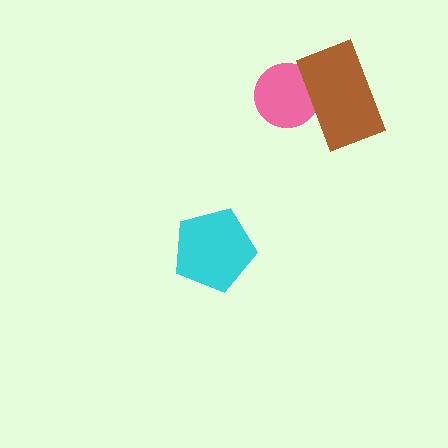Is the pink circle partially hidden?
Yes, it is partially covered by another shape.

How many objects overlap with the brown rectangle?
1 object overlaps with the brown rectangle.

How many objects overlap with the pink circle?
1 object overlaps with the pink circle.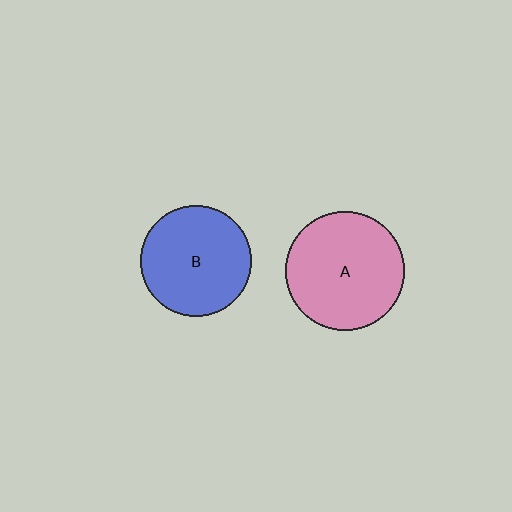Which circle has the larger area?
Circle A (pink).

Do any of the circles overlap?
No, none of the circles overlap.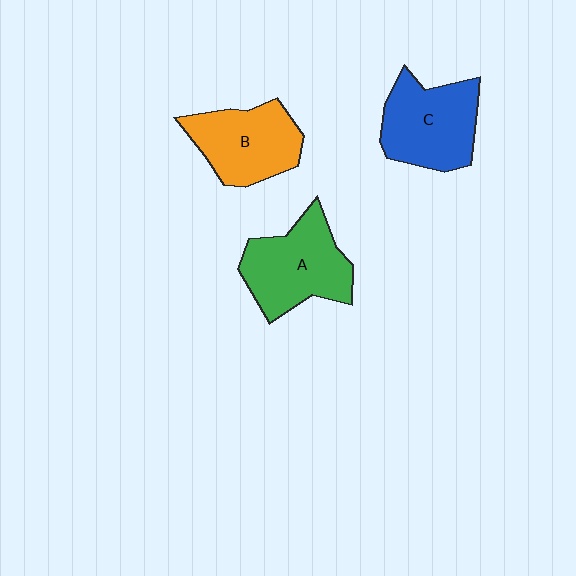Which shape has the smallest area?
Shape B (orange).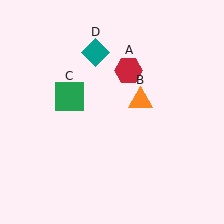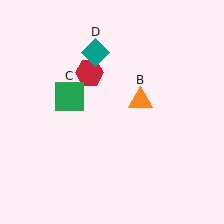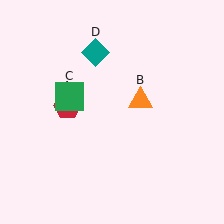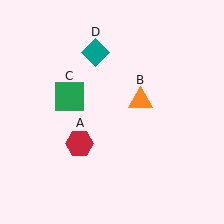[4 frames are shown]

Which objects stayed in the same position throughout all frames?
Orange triangle (object B) and green square (object C) and teal diamond (object D) remained stationary.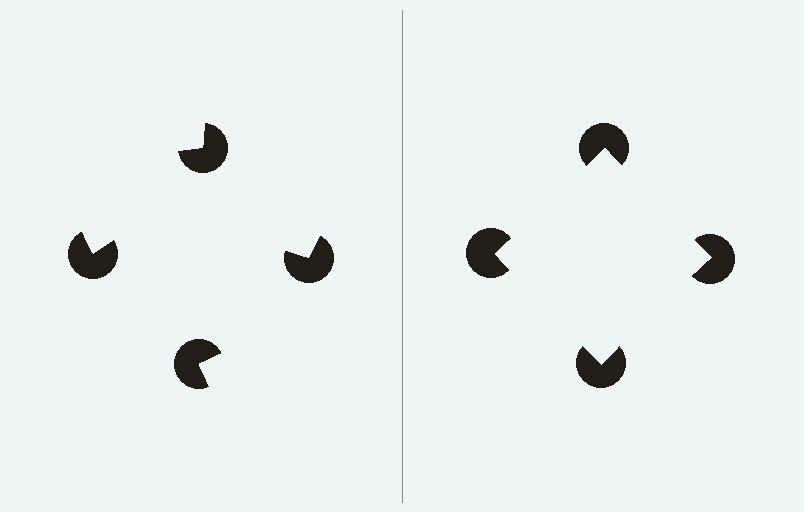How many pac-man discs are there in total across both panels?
8 — 4 on each side.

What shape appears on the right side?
An illusory square.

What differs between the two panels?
The pac-man discs are positioned identically on both sides; only the wedge orientations differ. On the right they align to a square; on the left they are misaligned.